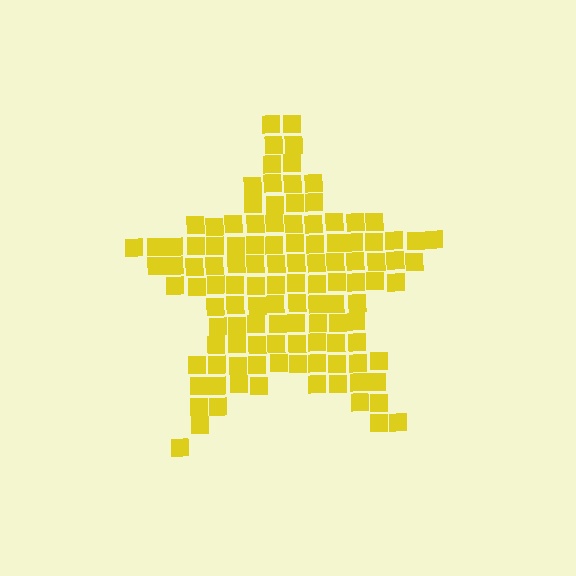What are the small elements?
The small elements are squares.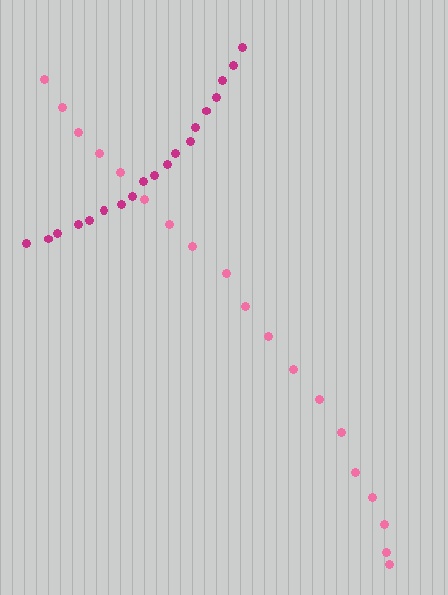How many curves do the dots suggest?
There are 2 distinct paths.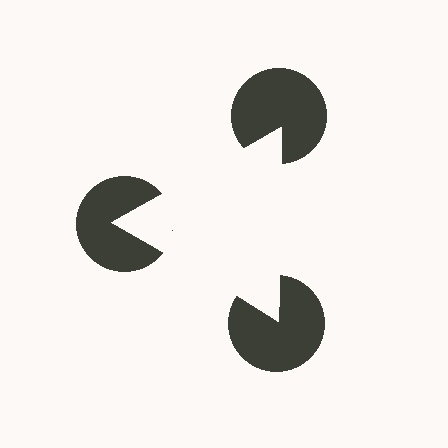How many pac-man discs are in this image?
There are 3 — one at each vertex of the illusory triangle.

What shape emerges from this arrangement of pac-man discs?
An illusory triangle — its edges are inferred from the aligned wedge cuts in the pac-man discs, not physically drawn.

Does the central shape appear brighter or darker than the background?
It typically appears slightly brighter than the background, even though no actual brightness change is drawn.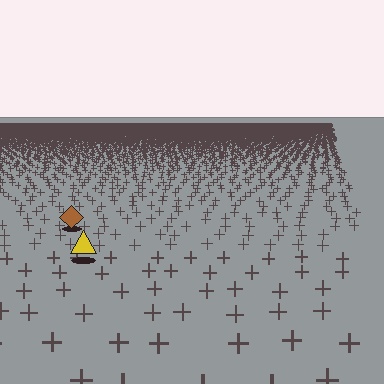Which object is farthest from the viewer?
The brown diamond is farthest from the viewer. It appears smaller and the ground texture around it is denser.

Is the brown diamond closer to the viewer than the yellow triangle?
No. The yellow triangle is closer — you can tell from the texture gradient: the ground texture is coarser near it.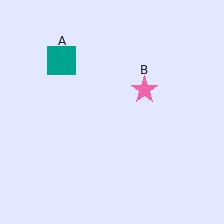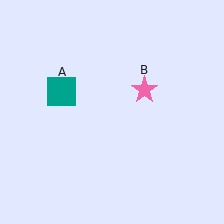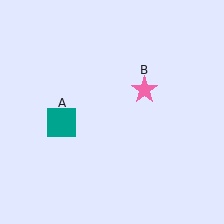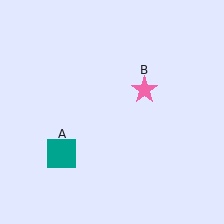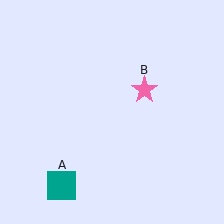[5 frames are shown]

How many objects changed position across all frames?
1 object changed position: teal square (object A).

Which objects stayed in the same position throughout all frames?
Pink star (object B) remained stationary.